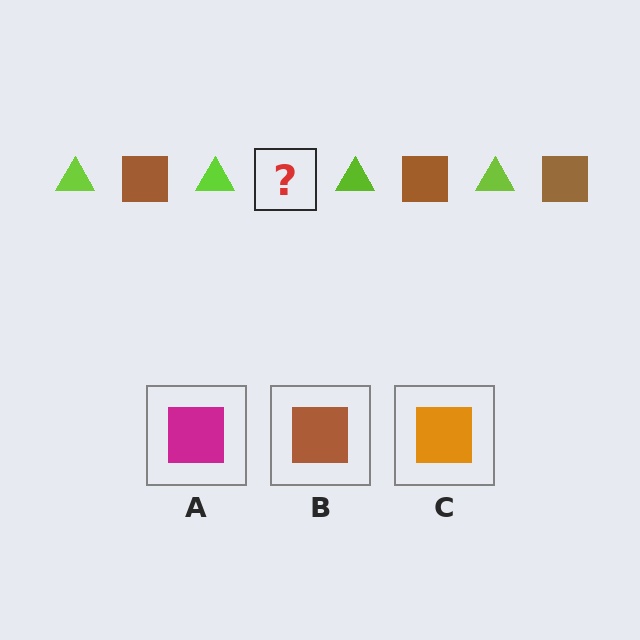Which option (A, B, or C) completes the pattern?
B.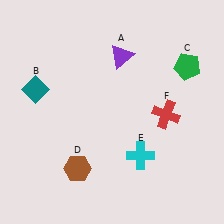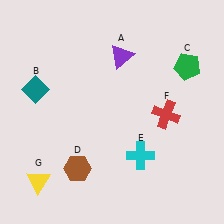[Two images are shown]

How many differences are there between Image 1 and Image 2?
There is 1 difference between the two images.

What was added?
A yellow triangle (G) was added in Image 2.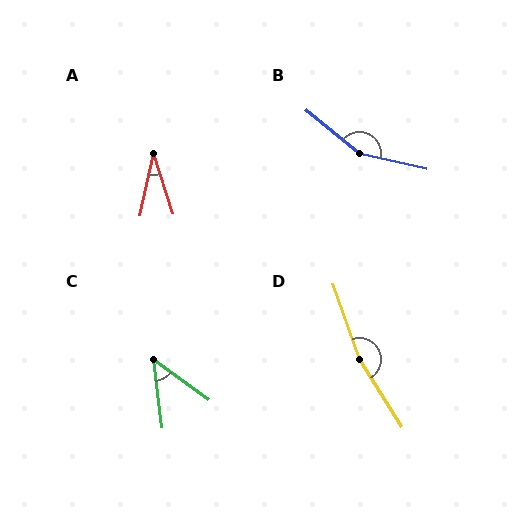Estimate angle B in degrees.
Approximately 154 degrees.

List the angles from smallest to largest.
A (31°), C (47°), B (154°), D (167°).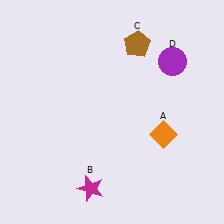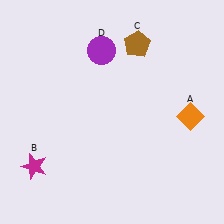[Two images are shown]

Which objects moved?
The objects that moved are: the orange diamond (A), the magenta star (B), the purple circle (D).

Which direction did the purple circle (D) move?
The purple circle (D) moved left.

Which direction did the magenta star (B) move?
The magenta star (B) moved left.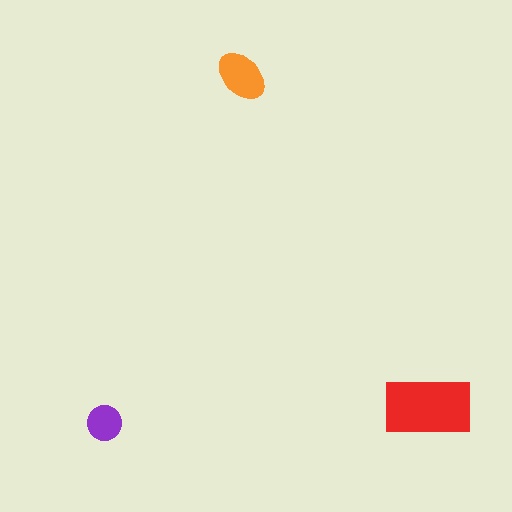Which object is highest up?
The orange ellipse is topmost.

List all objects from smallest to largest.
The purple circle, the orange ellipse, the red rectangle.